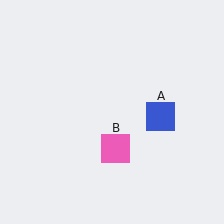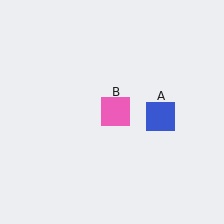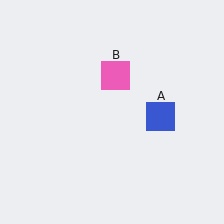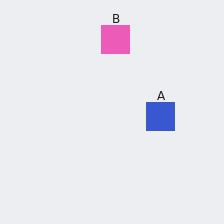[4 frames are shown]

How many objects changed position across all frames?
1 object changed position: pink square (object B).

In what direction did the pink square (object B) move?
The pink square (object B) moved up.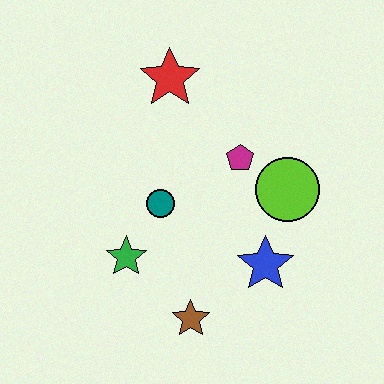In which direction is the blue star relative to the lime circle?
The blue star is below the lime circle.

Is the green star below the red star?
Yes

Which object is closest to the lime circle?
The magenta pentagon is closest to the lime circle.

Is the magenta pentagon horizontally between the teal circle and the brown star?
No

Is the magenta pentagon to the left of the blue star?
Yes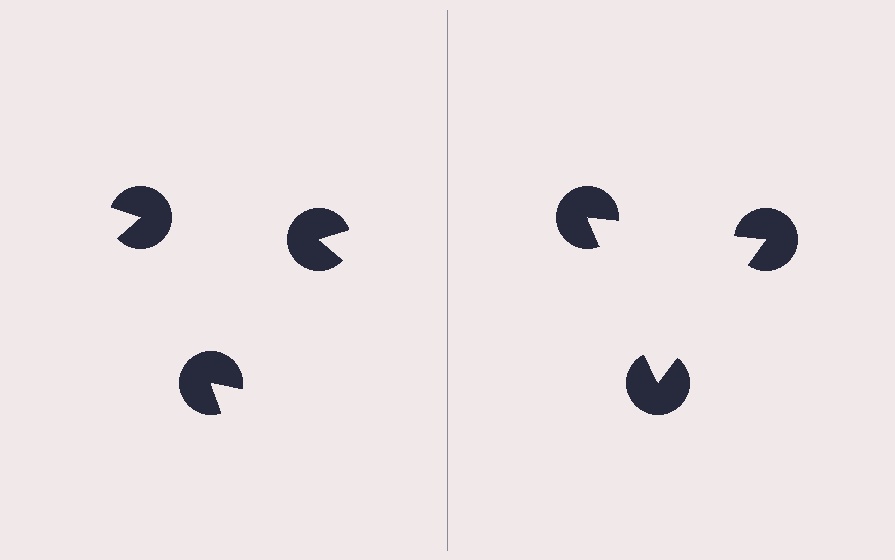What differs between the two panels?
The pac-man discs are positioned identically on both sides; only the wedge orientations differ. On the right they align to a triangle; on the left they are misaligned.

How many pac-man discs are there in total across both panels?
6 — 3 on each side.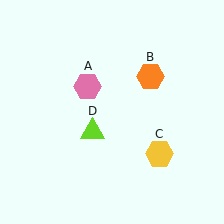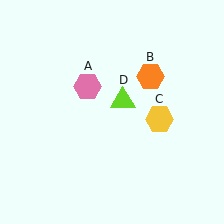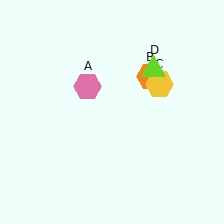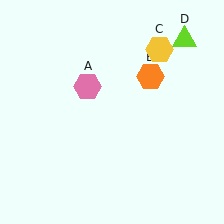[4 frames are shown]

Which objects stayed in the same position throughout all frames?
Pink hexagon (object A) and orange hexagon (object B) remained stationary.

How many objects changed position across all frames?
2 objects changed position: yellow hexagon (object C), lime triangle (object D).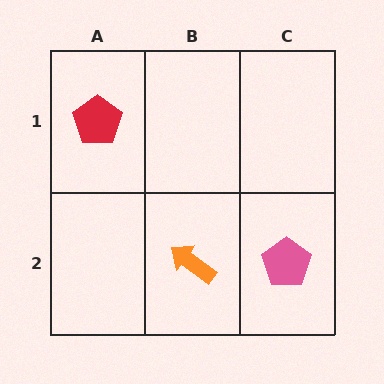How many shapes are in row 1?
1 shape.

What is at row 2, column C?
A pink pentagon.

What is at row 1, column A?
A red pentagon.